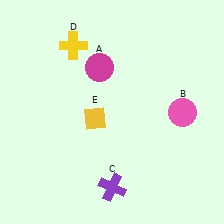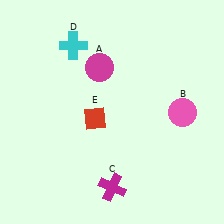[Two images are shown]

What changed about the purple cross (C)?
In Image 1, C is purple. In Image 2, it changed to magenta.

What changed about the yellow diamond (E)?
In Image 1, E is yellow. In Image 2, it changed to red.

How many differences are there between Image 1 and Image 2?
There are 3 differences between the two images.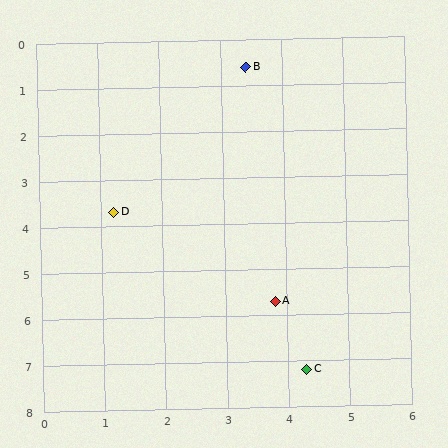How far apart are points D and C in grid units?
Points D and C are about 4.7 grid units apart.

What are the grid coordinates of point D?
Point D is at approximately (1.2, 3.7).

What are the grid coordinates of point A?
Point A is at approximately (3.8, 5.7).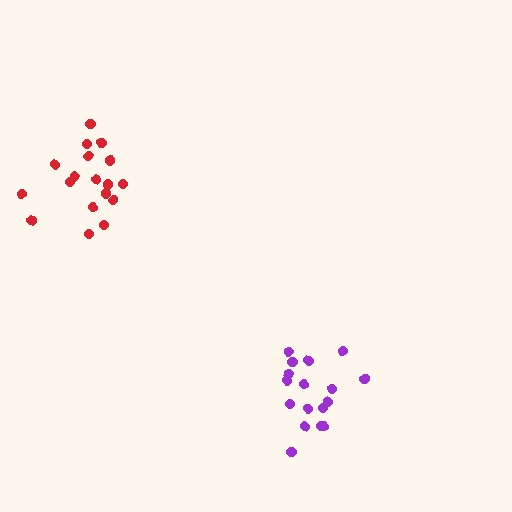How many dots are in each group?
Group 1: 18 dots, Group 2: 17 dots (35 total).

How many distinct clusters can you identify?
There are 2 distinct clusters.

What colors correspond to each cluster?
The clusters are colored: red, purple.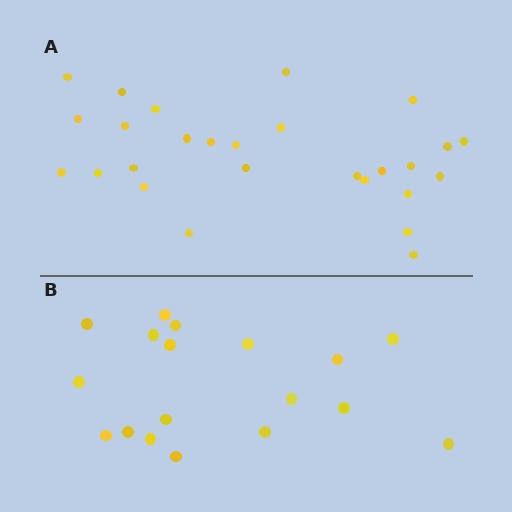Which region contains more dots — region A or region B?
Region A (the top region) has more dots.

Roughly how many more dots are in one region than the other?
Region A has roughly 8 or so more dots than region B.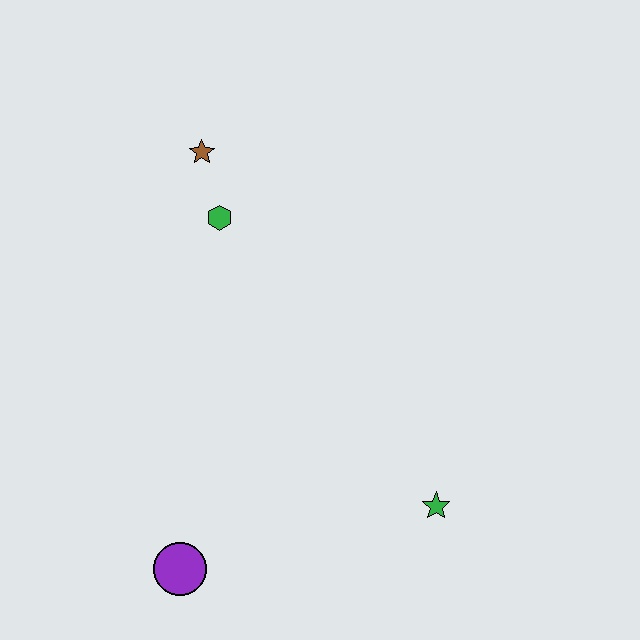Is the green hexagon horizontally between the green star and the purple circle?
Yes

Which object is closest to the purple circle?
The green star is closest to the purple circle.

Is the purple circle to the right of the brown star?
No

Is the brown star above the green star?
Yes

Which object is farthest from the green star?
The brown star is farthest from the green star.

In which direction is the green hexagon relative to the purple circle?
The green hexagon is above the purple circle.